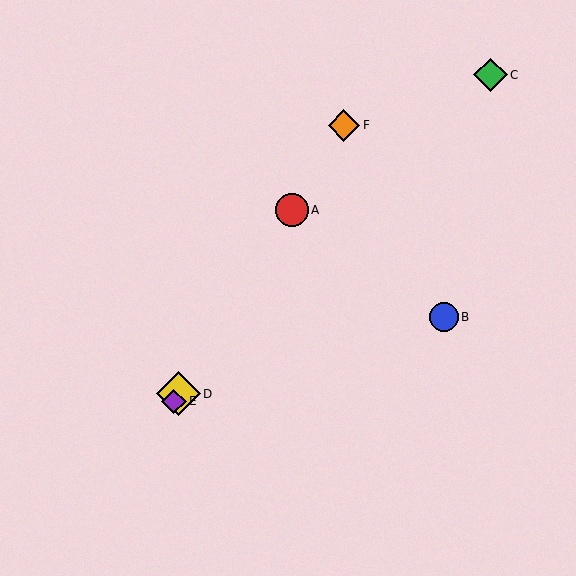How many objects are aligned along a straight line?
4 objects (A, D, E, F) are aligned along a straight line.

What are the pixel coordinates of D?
Object D is at (179, 394).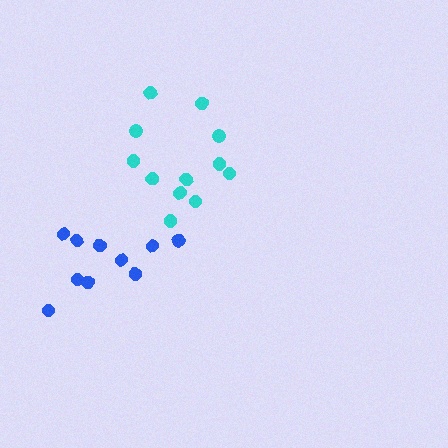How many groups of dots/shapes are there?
There are 2 groups.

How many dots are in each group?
Group 1: 10 dots, Group 2: 12 dots (22 total).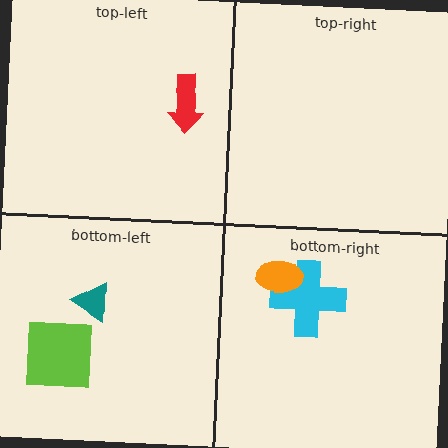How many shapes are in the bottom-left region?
2.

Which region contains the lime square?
The bottom-left region.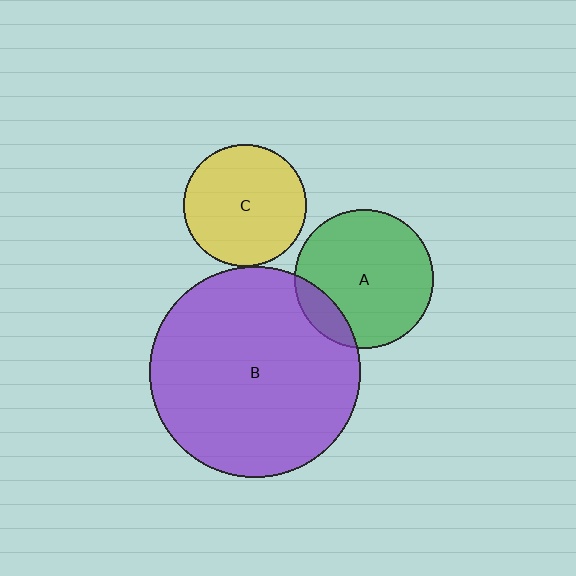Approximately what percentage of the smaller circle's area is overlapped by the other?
Approximately 15%.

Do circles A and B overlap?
Yes.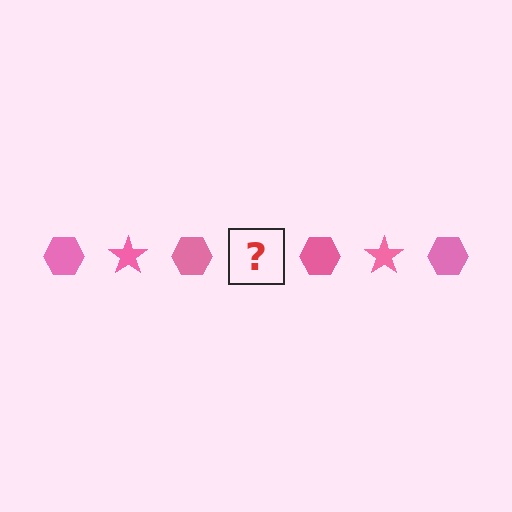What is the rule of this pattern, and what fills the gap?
The rule is that the pattern cycles through hexagon, star shapes in pink. The gap should be filled with a pink star.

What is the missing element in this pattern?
The missing element is a pink star.